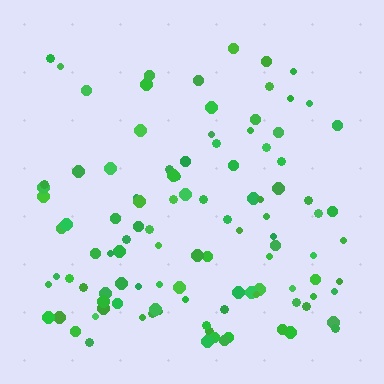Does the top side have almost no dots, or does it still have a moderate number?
Still a moderate number, just noticeably fewer than the bottom.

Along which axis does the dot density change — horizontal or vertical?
Vertical.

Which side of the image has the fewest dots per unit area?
The top.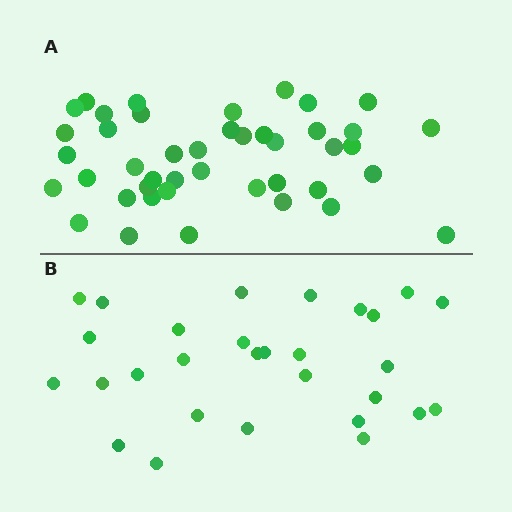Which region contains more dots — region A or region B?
Region A (the top region) has more dots.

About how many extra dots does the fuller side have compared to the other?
Region A has approximately 15 more dots than region B.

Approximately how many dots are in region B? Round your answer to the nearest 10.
About 30 dots. (The exact count is 29, which rounds to 30.)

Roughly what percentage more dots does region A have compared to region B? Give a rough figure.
About 50% more.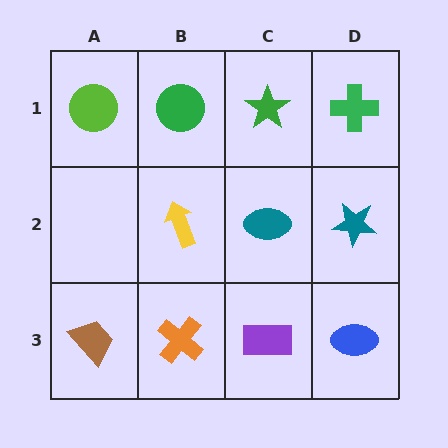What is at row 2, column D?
A teal star.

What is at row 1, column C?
A green star.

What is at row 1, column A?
A lime circle.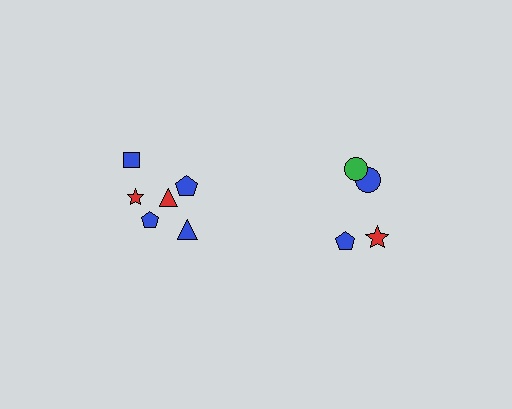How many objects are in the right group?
There are 4 objects.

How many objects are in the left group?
There are 6 objects.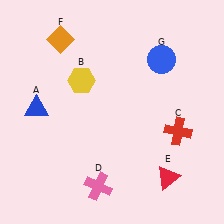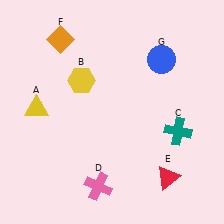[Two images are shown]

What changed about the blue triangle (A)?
In Image 1, A is blue. In Image 2, it changed to yellow.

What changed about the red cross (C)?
In Image 1, C is red. In Image 2, it changed to teal.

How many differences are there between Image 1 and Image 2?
There are 2 differences between the two images.